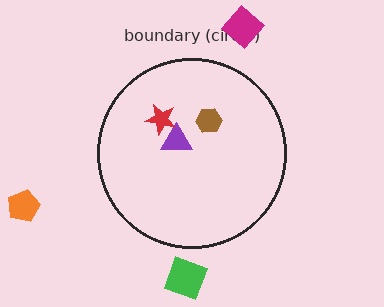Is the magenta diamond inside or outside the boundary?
Outside.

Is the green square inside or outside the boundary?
Outside.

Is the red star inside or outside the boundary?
Inside.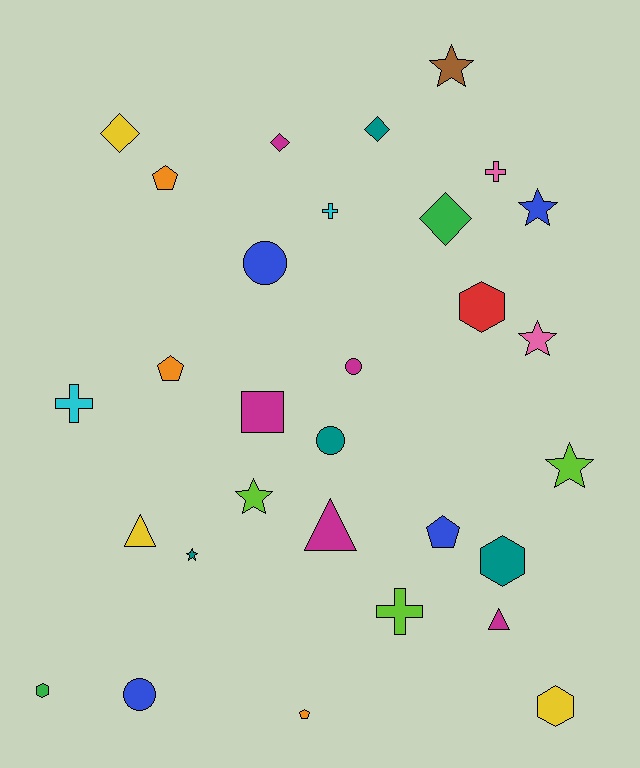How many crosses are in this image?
There are 4 crosses.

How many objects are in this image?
There are 30 objects.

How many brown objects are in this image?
There is 1 brown object.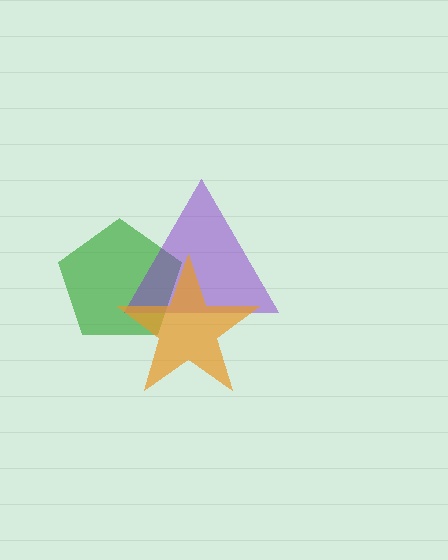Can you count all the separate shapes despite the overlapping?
Yes, there are 3 separate shapes.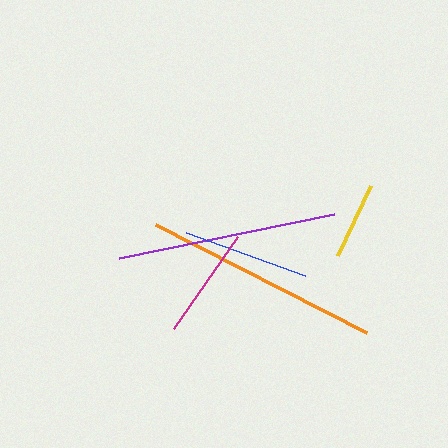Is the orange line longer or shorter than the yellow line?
The orange line is longer than the yellow line.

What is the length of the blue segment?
The blue segment is approximately 127 pixels long.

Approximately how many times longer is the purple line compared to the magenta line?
The purple line is approximately 2.0 times the length of the magenta line.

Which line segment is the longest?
The orange line is the longest at approximately 238 pixels.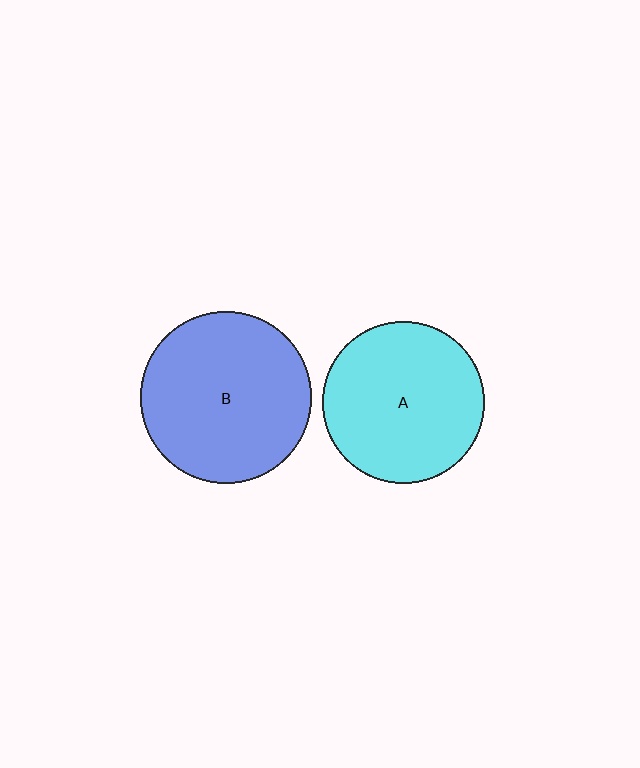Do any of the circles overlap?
No, none of the circles overlap.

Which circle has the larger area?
Circle B (blue).